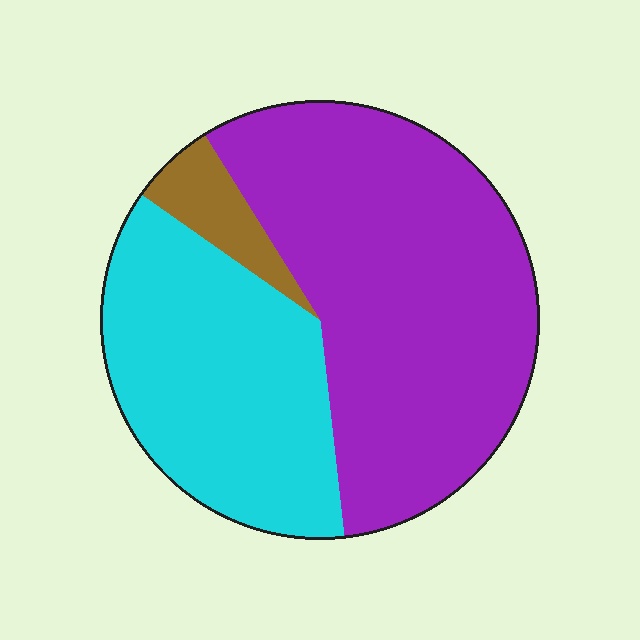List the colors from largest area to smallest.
From largest to smallest: purple, cyan, brown.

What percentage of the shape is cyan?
Cyan takes up between a quarter and a half of the shape.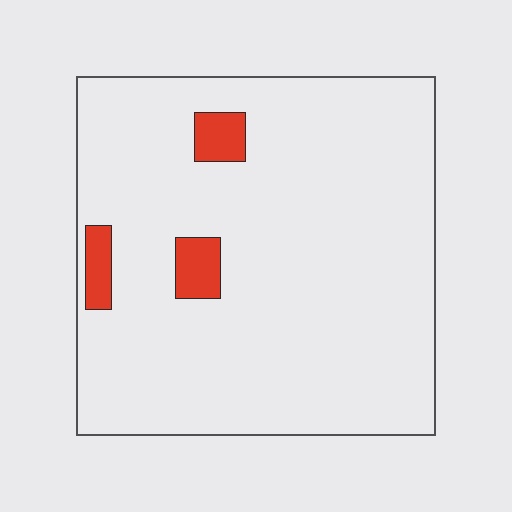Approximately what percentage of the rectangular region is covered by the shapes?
Approximately 5%.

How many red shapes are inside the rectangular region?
3.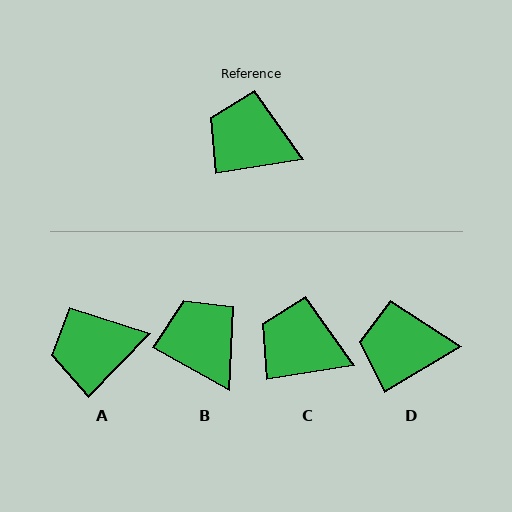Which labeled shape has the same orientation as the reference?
C.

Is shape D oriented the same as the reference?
No, it is off by about 21 degrees.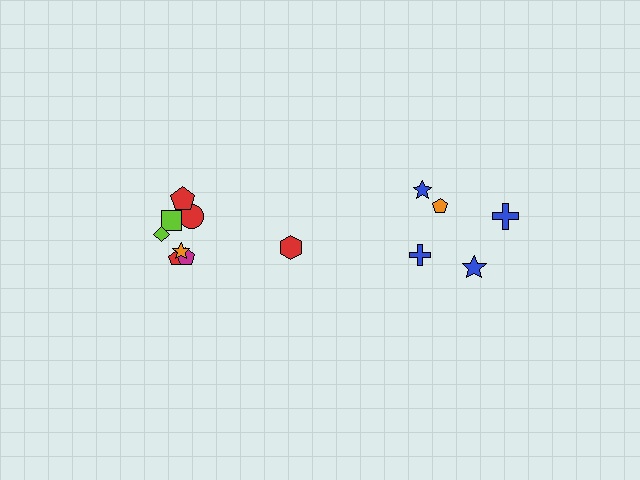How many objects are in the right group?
There are 5 objects.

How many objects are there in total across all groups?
There are 13 objects.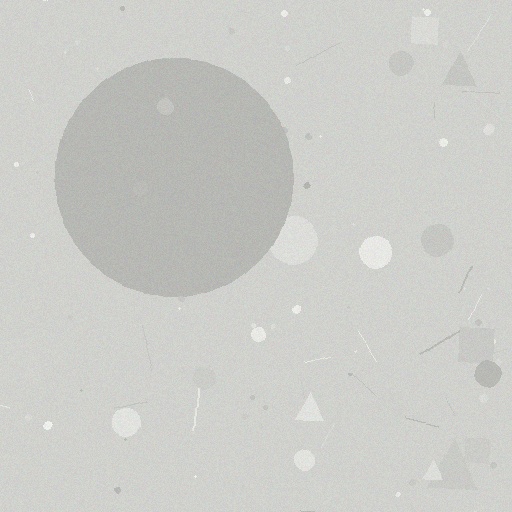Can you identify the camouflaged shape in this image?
The camouflaged shape is a circle.